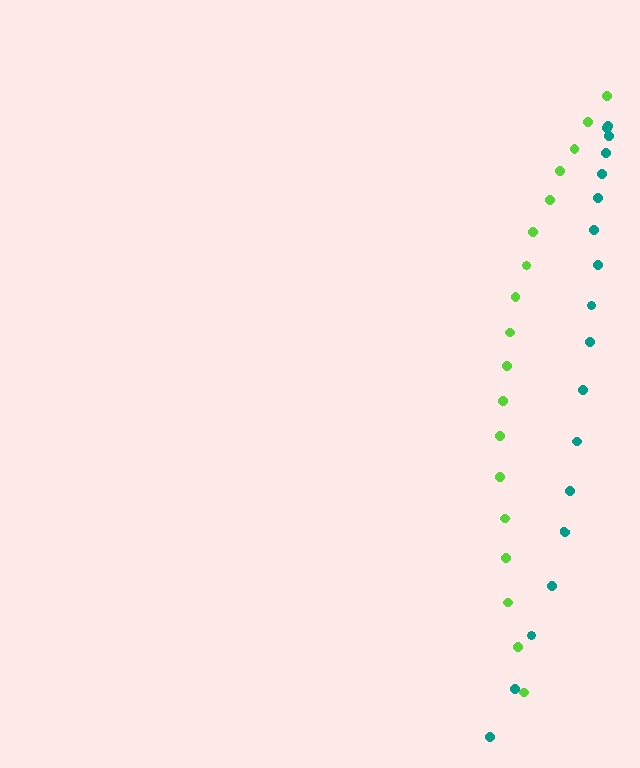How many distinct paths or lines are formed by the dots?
There are 2 distinct paths.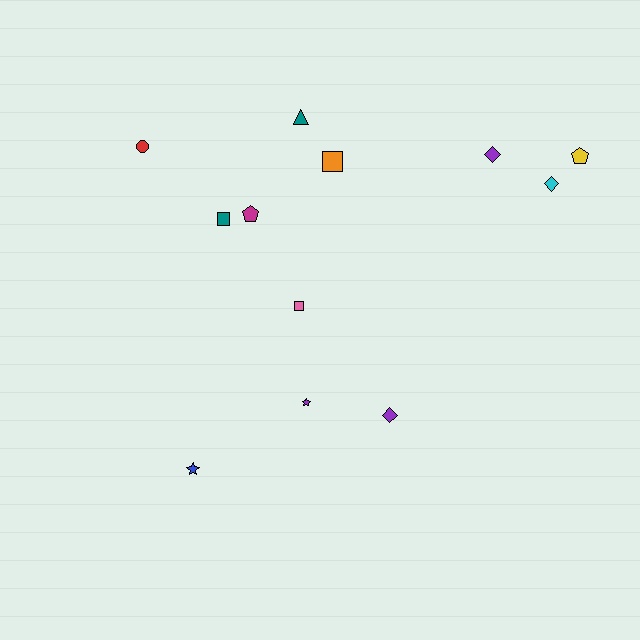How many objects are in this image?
There are 12 objects.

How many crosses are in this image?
There are no crosses.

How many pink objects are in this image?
There is 1 pink object.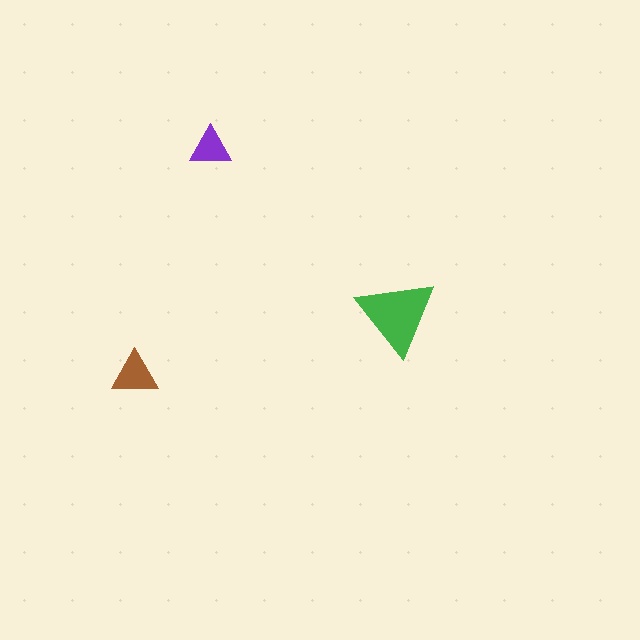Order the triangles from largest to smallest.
the green one, the brown one, the purple one.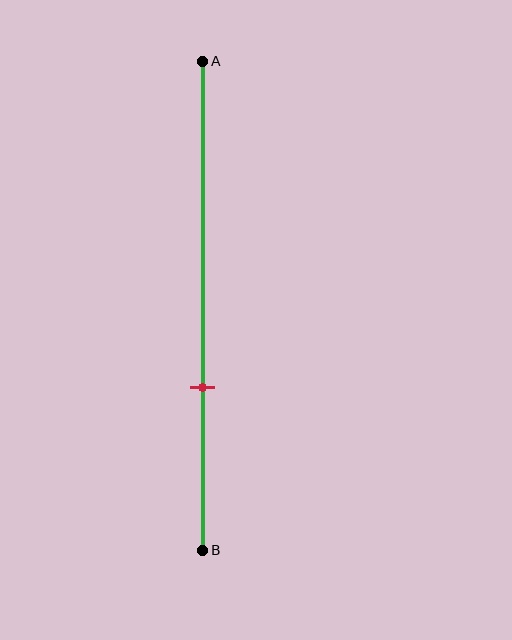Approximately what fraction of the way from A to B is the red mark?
The red mark is approximately 65% of the way from A to B.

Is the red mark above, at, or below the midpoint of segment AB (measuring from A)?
The red mark is below the midpoint of segment AB.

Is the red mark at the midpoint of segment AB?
No, the mark is at about 65% from A, not at the 50% midpoint.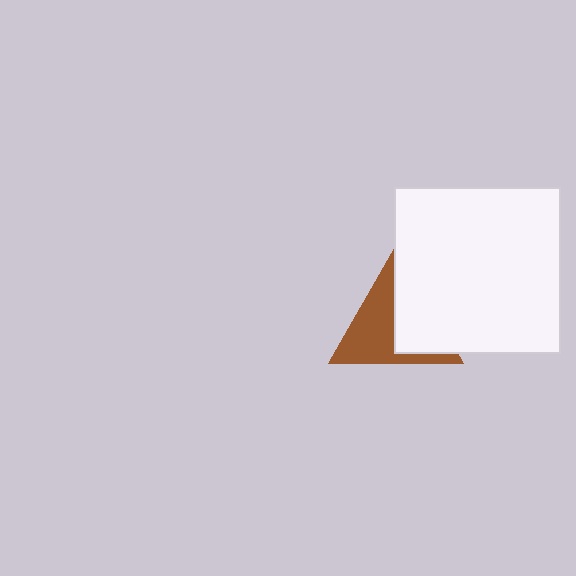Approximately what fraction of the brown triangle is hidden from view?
Roughly 45% of the brown triangle is hidden behind the white square.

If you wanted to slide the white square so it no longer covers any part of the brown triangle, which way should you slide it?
Slide it right — that is the most direct way to separate the two shapes.